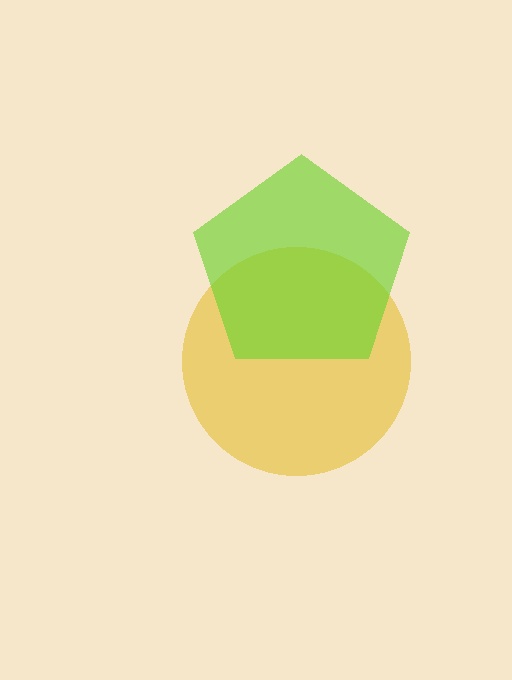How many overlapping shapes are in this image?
There are 2 overlapping shapes in the image.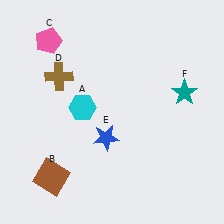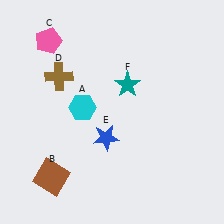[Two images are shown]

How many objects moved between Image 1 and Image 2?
1 object moved between the two images.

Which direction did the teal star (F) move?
The teal star (F) moved left.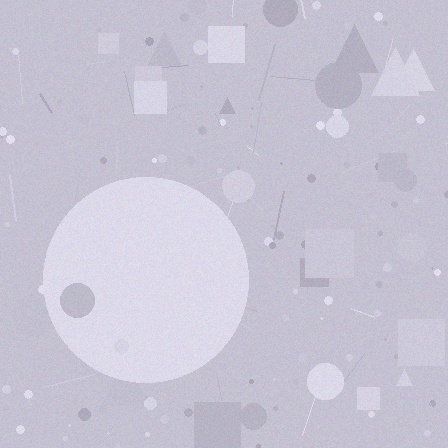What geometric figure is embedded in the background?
A circle is embedded in the background.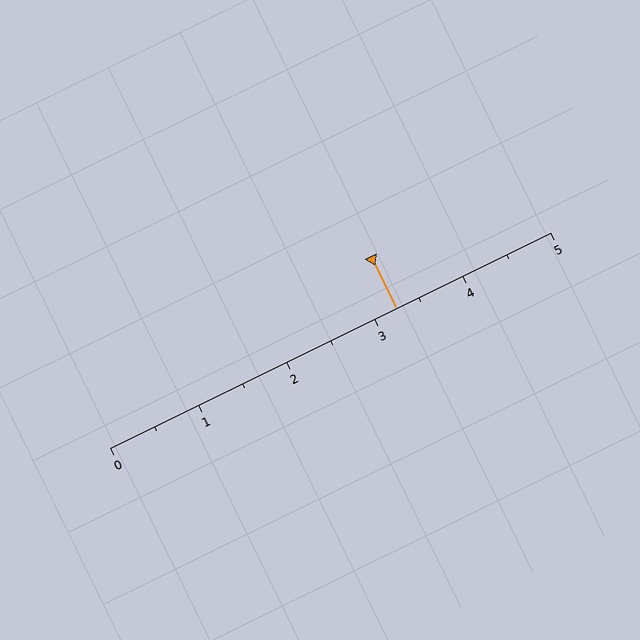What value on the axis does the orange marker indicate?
The marker indicates approximately 3.2.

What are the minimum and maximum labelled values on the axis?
The axis runs from 0 to 5.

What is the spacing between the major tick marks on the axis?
The major ticks are spaced 1 apart.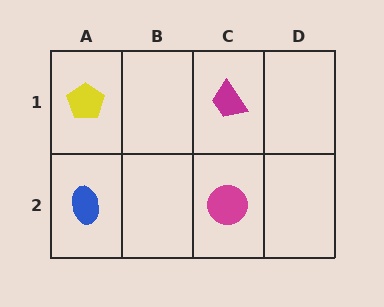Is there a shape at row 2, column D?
No, that cell is empty.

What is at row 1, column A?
A yellow pentagon.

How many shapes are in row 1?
2 shapes.